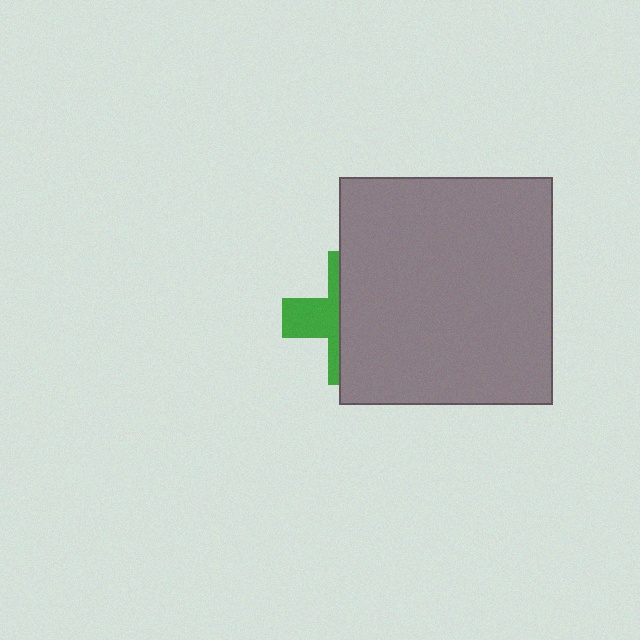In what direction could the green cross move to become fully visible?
The green cross could move left. That would shift it out from behind the gray rectangle entirely.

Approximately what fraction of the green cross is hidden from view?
Roughly 63% of the green cross is hidden behind the gray rectangle.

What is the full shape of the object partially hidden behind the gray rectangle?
The partially hidden object is a green cross.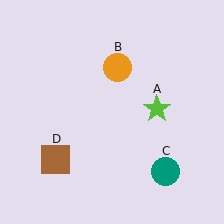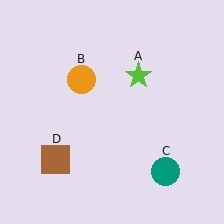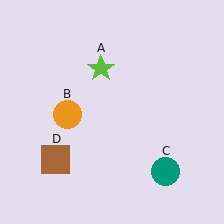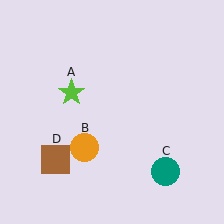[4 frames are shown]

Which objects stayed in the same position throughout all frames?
Teal circle (object C) and brown square (object D) remained stationary.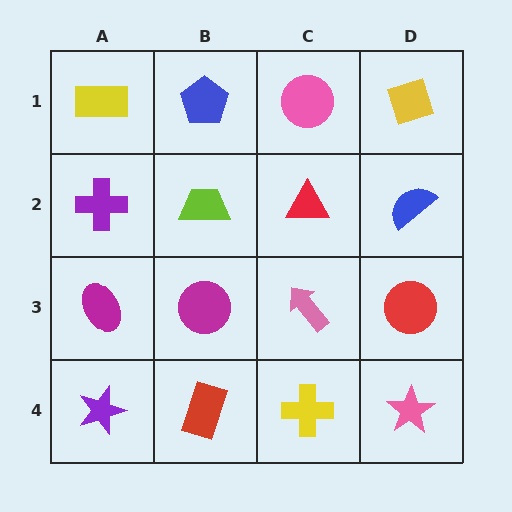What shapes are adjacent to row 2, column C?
A pink circle (row 1, column C), a pink arrow (row 3, column C), a lime trapezoid (row 2, column B), a blue semicircle (row 2, column D).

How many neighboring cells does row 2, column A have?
3.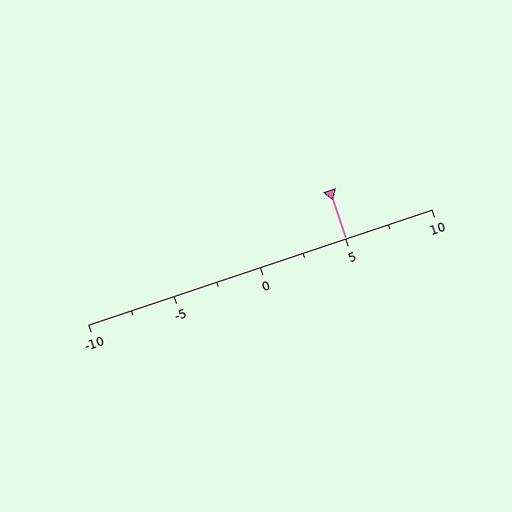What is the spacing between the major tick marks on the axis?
The major ticks are spaced 5 apart.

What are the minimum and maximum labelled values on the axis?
The axis runs from -10 to 10.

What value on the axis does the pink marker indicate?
The marker indicates approximately 5.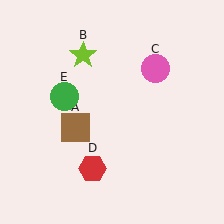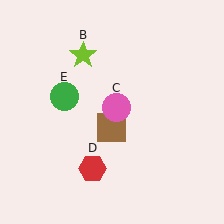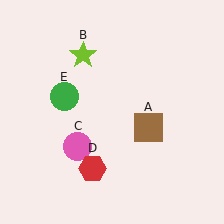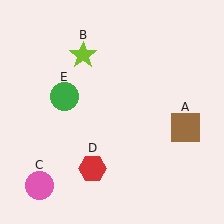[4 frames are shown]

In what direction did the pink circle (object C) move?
The pink circle (object C) moved down and to the left.